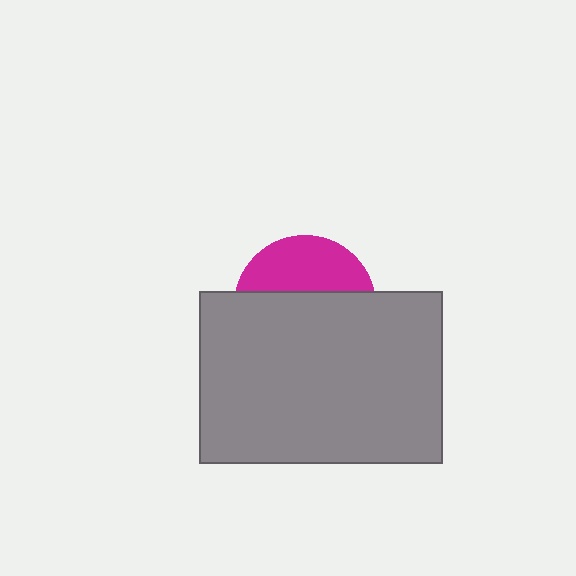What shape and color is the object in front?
The object in front is a gray rectangle.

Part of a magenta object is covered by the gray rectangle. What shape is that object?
It is a circle.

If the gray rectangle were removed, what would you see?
You would see the complete magenta circle.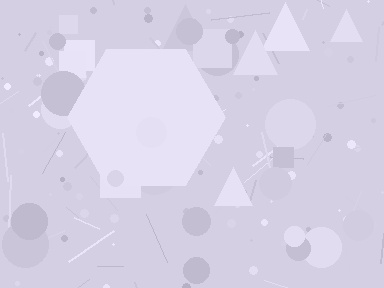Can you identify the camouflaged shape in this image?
The camouflaged shape is a hexagon.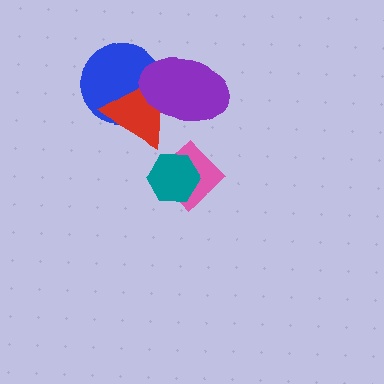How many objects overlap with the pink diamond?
1 object overlaps with the pink diamond.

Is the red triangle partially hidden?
Yes, it is partially covered by another shape.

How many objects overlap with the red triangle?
2 objects overlap with the red triangle.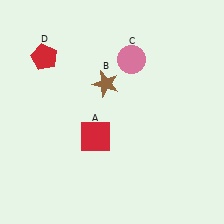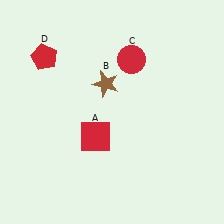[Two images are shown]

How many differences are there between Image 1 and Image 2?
There is 1 difference between the two images.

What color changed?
The circle (C) changed from pink in Image 1 to red in Image 2.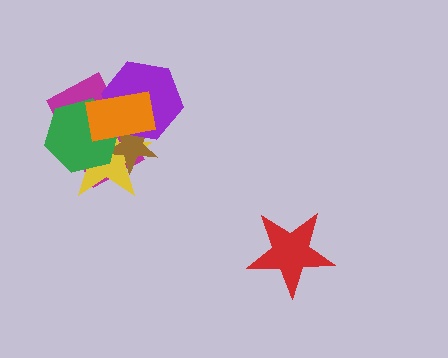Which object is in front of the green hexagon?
The orange rectangle is in front of the green hexagon.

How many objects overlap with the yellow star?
5 objects overlap with the yellow star.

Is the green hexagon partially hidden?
Yes, it is partially covered by another shape.